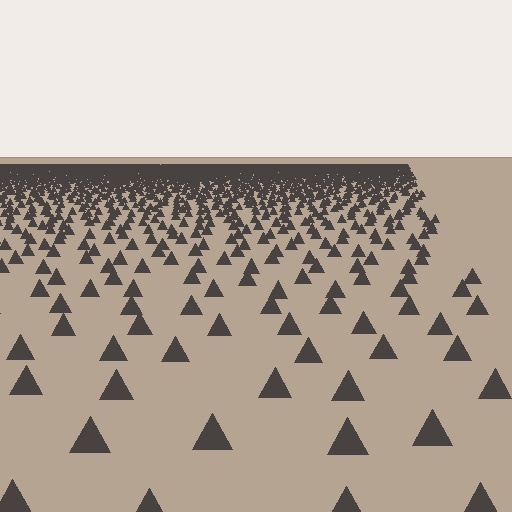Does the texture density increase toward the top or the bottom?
Density increases toward the top.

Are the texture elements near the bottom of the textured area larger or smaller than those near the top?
Larger. Near the bottom, elements are closer to the viewer and appear at a bigger on-screen size.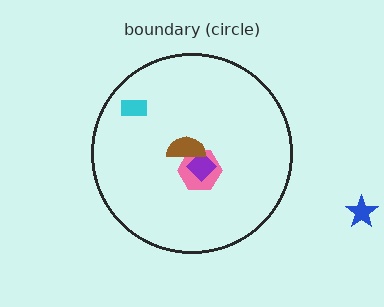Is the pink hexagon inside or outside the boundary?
Inside.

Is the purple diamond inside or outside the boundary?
Inside.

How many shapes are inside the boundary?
4 inside, 1 outside.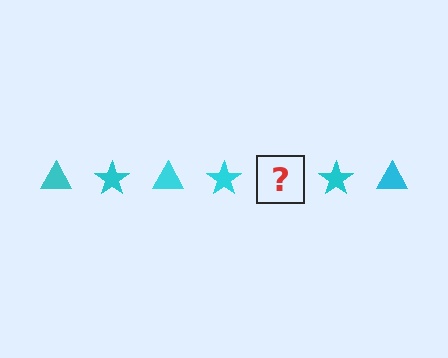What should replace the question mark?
The question mark should be replaced with a cyan triangle.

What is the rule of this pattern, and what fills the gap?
The rule is that the pattern cycles through triangle, star shapes in cyan. The gap should be filled with a cyan triangle.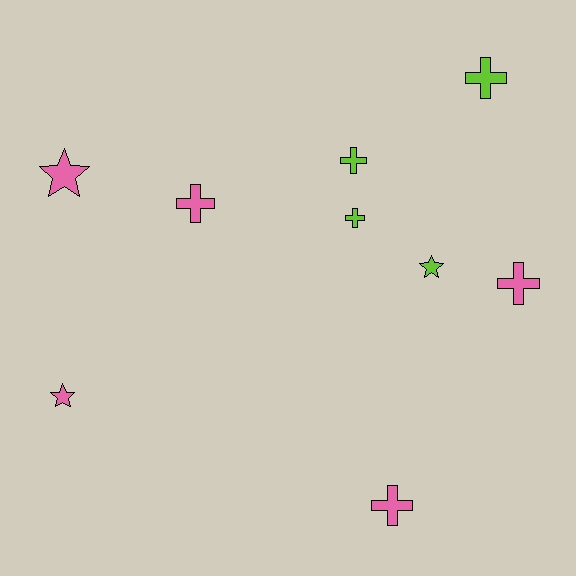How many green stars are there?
There are no green stars.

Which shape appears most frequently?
Cross, with 6 objects.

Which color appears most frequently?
Pink, with 5 objects.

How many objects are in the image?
There are 9 objects.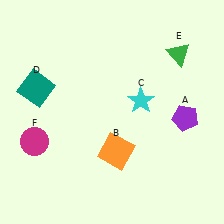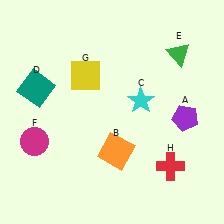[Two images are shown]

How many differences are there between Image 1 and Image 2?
There are 2 differences between the two images.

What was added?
A yellow square (G), a red cross (H) were added in Image 2.